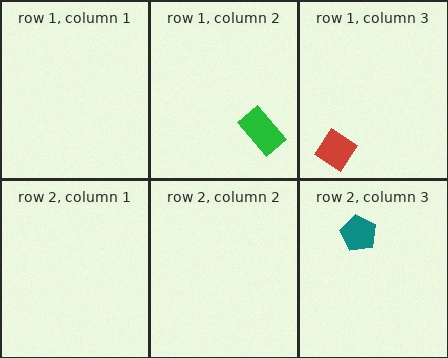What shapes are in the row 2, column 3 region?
The teal pentagon.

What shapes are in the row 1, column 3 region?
The red diamond.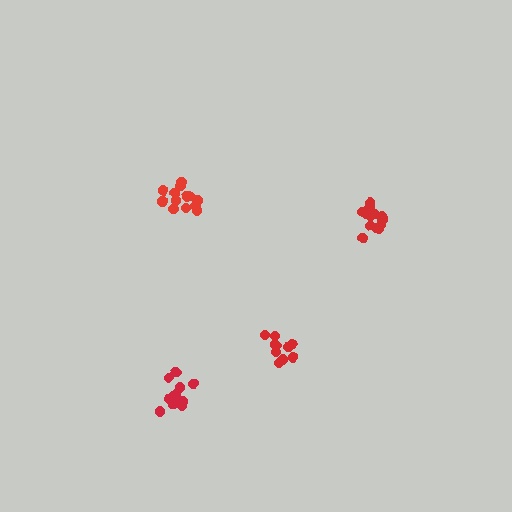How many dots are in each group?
Group 1: 14 dots, Group 2: 10 dots, Group 3: 13 dots, Group 4: 14 dots (51 total).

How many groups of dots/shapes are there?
There are 4 groups.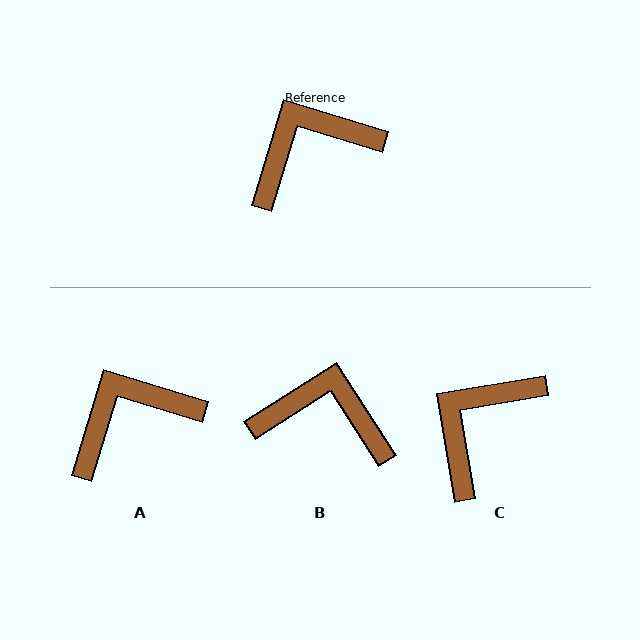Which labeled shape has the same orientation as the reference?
A.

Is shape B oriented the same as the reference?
No, it is off by about 41 degrees.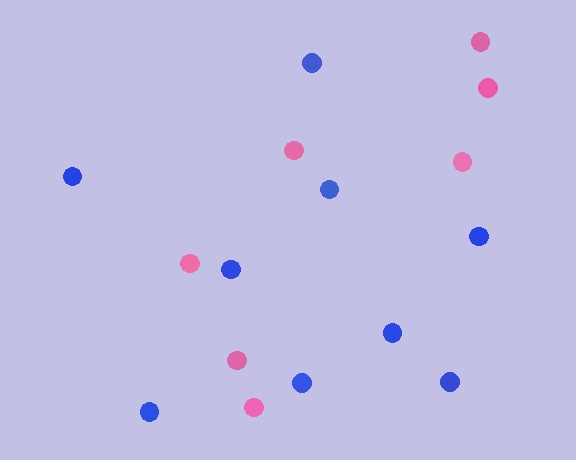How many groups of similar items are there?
There are 2 groups: one group of pink circles (7) and one group of blue circles (9).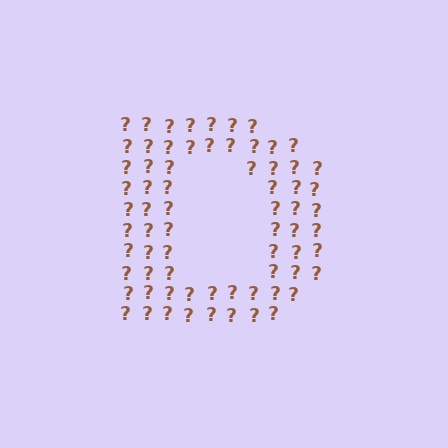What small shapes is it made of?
It is made of small question marks.